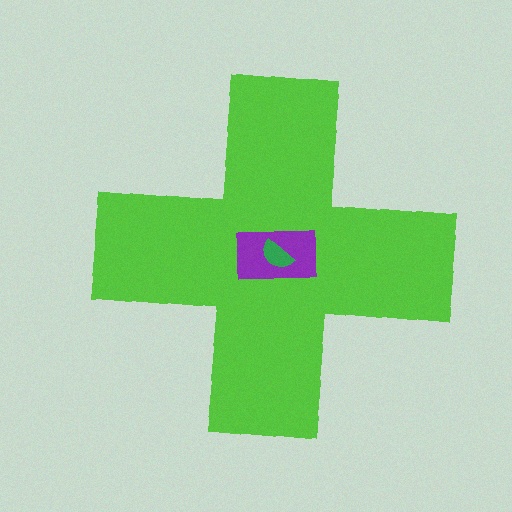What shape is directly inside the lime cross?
The purple rectangle.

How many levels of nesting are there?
3.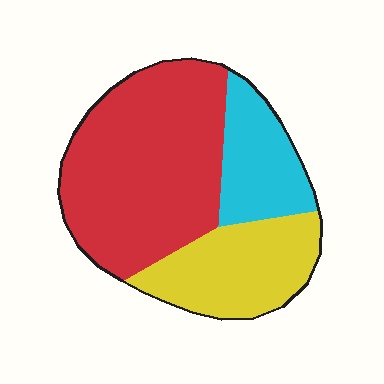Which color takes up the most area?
Red, at roughly 55%.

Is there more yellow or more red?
Red.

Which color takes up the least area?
Cyan, at roughly 20%.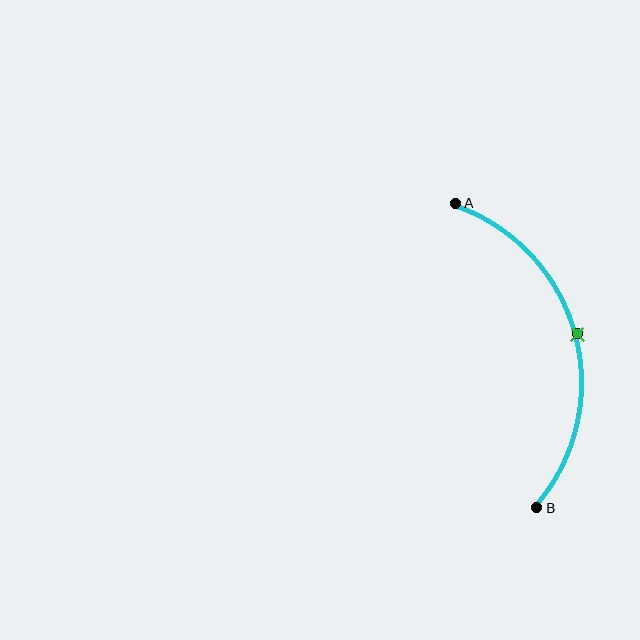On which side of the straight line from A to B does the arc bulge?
The arc bulges to the right of the straight line connecting A and B.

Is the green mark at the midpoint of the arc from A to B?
Yes. The green mark lies on the arc at equal arc-length from both A and B — it is the arc midpoint.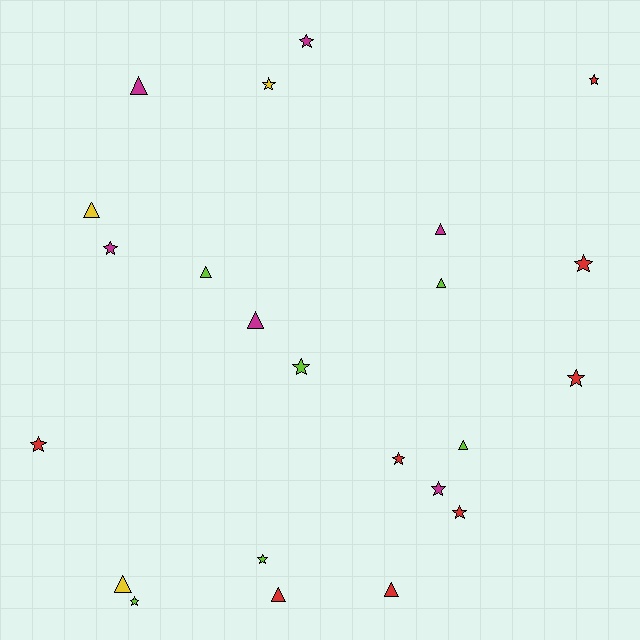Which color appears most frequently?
Red, with 8 objects.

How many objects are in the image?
There are 23 objects.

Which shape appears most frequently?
Star, with 13 objects.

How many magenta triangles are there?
There are 3 magenta triangles.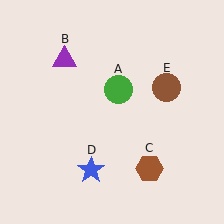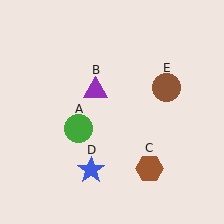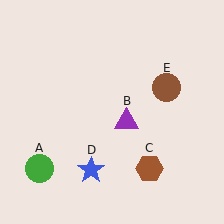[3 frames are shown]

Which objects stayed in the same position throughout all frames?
Brown hexagon (object C) and blue star (object D) and brown circle (object E) remained stationary.